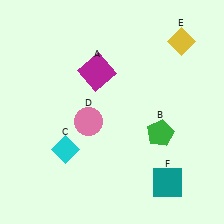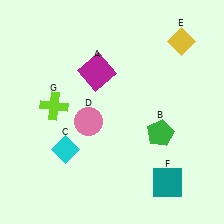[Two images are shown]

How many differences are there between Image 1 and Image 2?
There is 1 difference between the two images.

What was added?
A lime cross (G) was added in Image 2.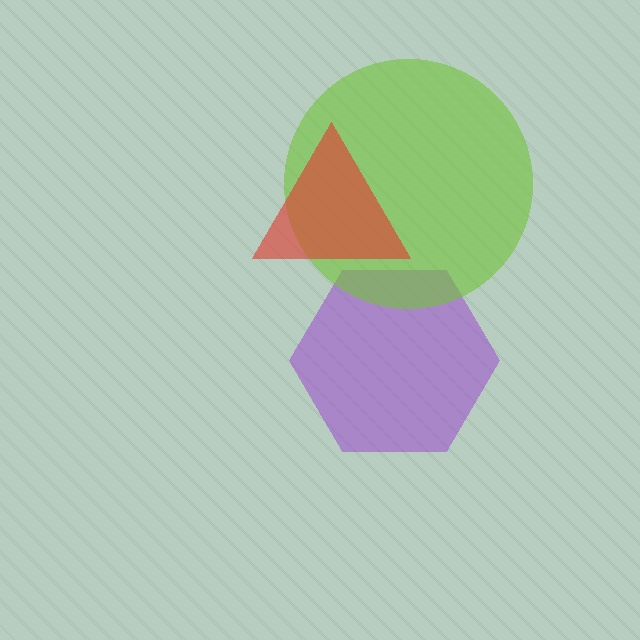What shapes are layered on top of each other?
The layered shapes are: a purple hexagon, a lime circle, a red triangle.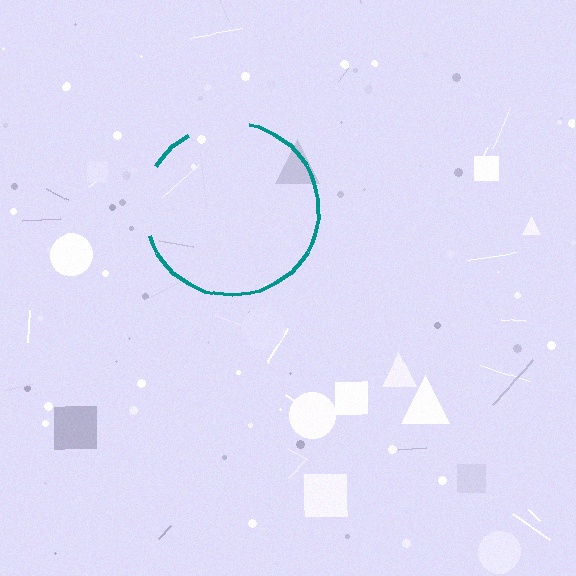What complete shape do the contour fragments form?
The contour fragments form a circle.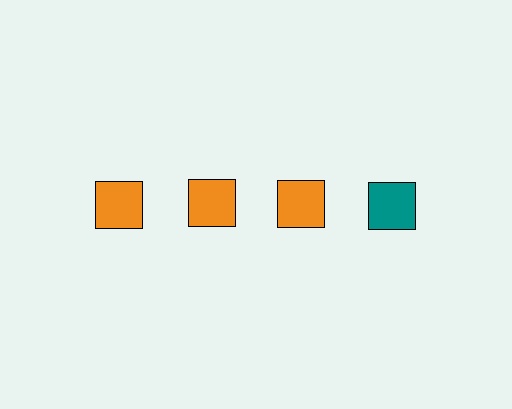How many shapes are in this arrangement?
There are 4 shapes arranged in a grid pattern.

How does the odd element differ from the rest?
It has a different color: teal instead of orange.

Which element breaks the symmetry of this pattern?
The teal square in the top row, second from right column breaks the symmetry. All other shapes are orange squares.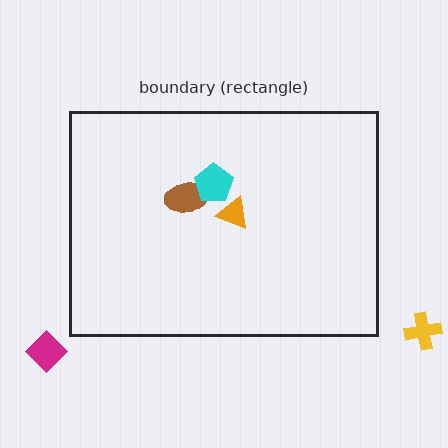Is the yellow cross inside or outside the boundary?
Outside.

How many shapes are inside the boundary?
3 inside, 2 outside.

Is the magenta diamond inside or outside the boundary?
Outside.